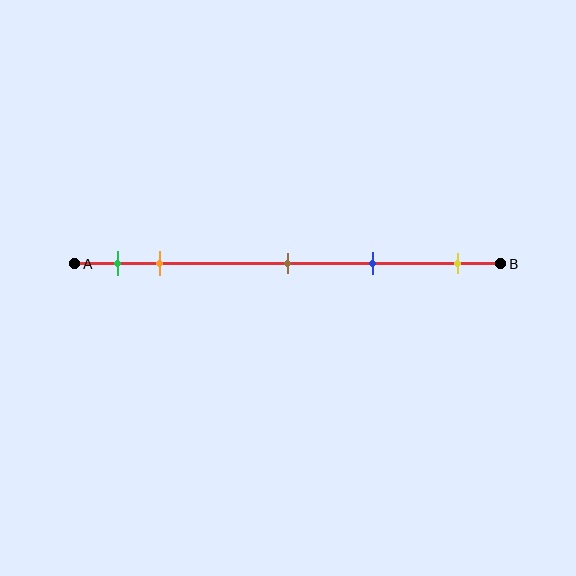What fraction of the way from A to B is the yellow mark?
The yellow mark is approximately 90% (0.9) of the way from A to B.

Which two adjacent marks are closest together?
The green and orange marks are the closest adjacent pair.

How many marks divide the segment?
There are 5 marks dividing the segment.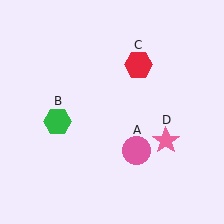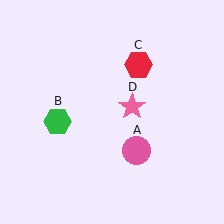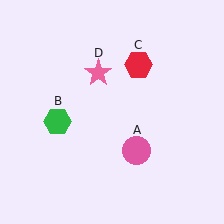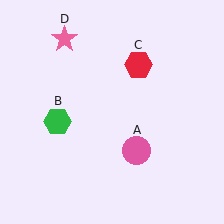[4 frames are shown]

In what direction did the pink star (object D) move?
The pink star (object D) moved up and to the left.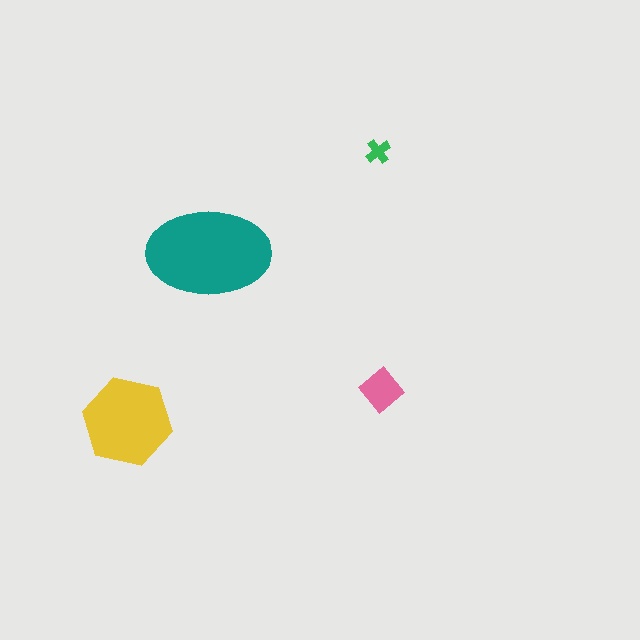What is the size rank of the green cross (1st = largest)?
4th.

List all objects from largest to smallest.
The teal ellipse, the yellow hexagon, the pink diamond, the green cross.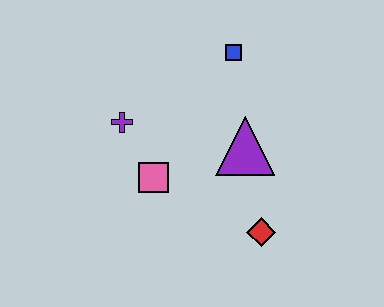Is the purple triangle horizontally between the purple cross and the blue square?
No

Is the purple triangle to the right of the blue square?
Yes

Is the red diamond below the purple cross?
Yes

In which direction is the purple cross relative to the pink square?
The purple cross is above the pink square.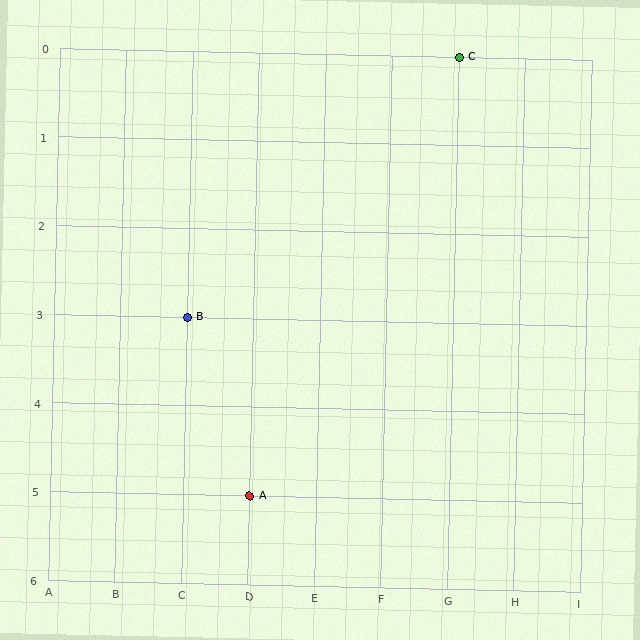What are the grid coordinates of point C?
Point C is at grid coordinates (G, 0).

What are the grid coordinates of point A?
Point A is at grid coordinates (D, 5).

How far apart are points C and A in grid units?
Points C and A are 3 columns and 5 rows apart (about 5.8 grid units diagonally).